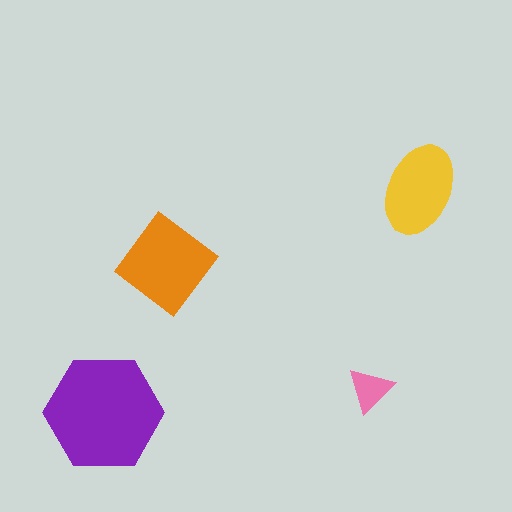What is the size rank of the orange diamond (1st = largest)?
2nd.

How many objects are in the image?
There are 4 objects in the image.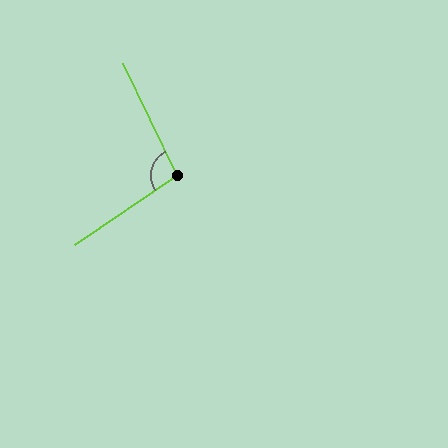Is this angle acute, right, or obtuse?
It is obtuse.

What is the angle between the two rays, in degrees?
Approximately 98 degrees.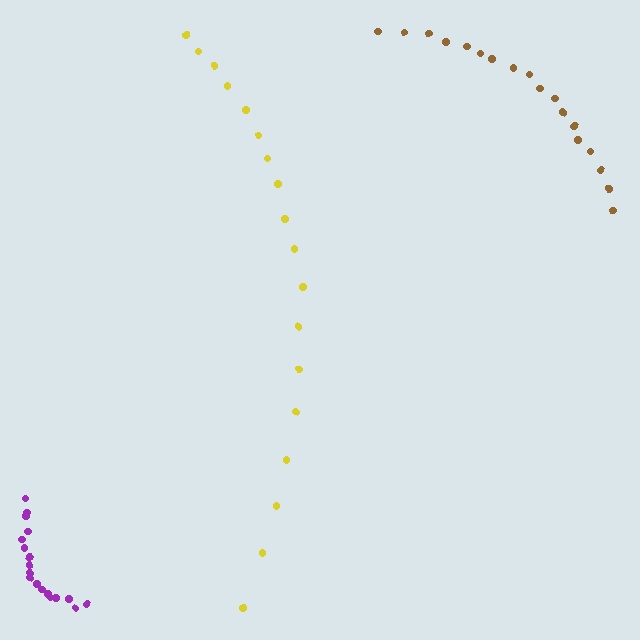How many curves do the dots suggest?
There are 3 distinct paths.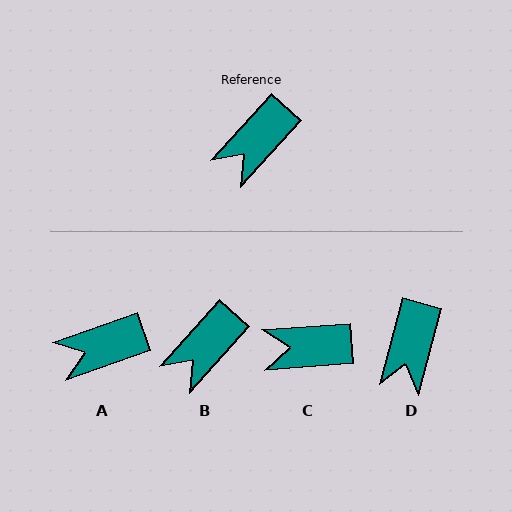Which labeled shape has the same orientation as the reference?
B.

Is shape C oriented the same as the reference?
No, it is off by about 44 degrees.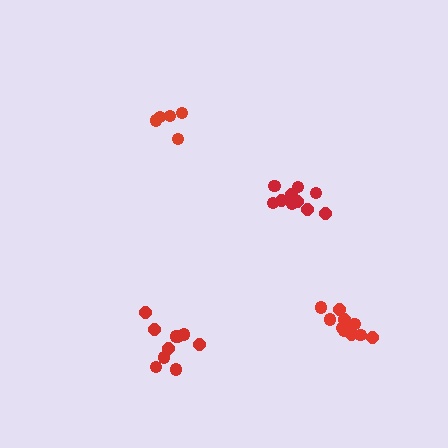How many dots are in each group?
Group 1: 10 dots, Group 2: 10 dots, Group 3: 5 dots, Group 4: 11 dots (36 total).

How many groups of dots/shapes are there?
There are 4 groups.